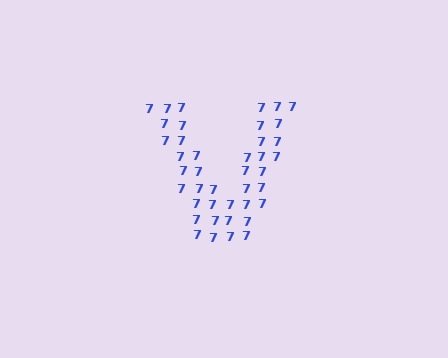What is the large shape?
The large shape is the letter V.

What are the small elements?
The small elements are digit 7's.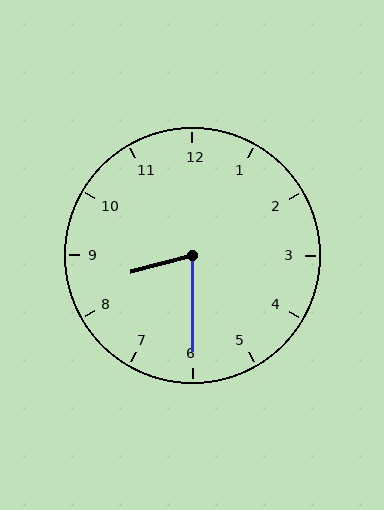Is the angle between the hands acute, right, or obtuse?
It is acute.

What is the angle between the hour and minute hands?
Approximately 75 degrees.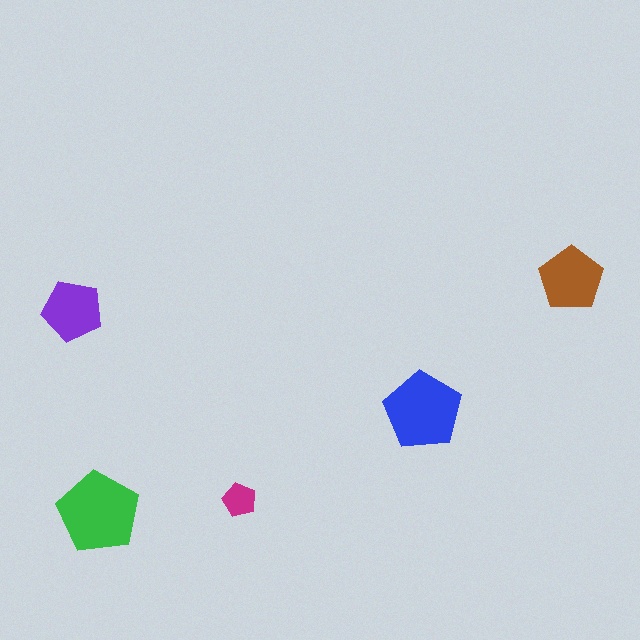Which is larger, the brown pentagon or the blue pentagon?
The blue one.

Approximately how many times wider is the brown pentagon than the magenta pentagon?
About 2 times wider.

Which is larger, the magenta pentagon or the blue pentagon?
The blue one.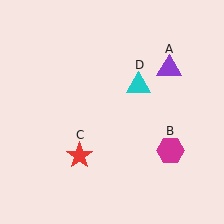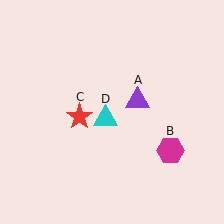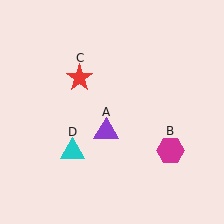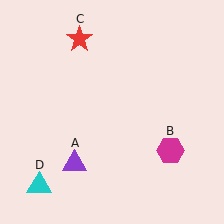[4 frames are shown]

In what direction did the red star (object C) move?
The red star (object C) moved up.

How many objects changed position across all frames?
3 objects changed position: purple triangle (object A), red star (object C), cyan triangle (object D).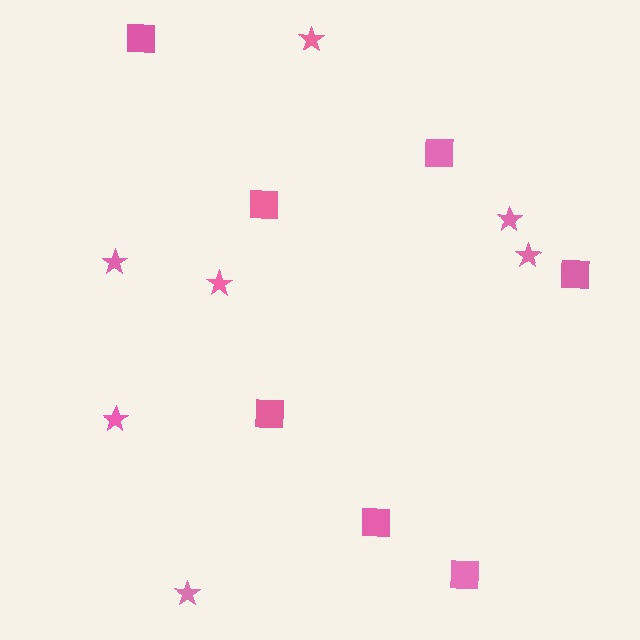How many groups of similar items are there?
There are 2 groups: one group of squares (7) and one group of stars (7).